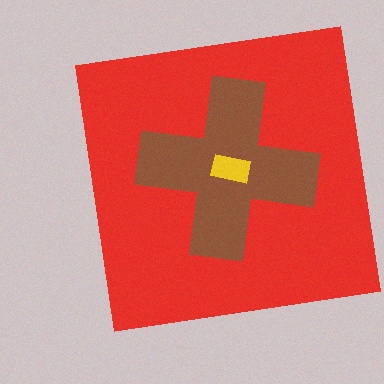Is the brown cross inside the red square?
Yes.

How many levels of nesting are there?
3.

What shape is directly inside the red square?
The brown cross.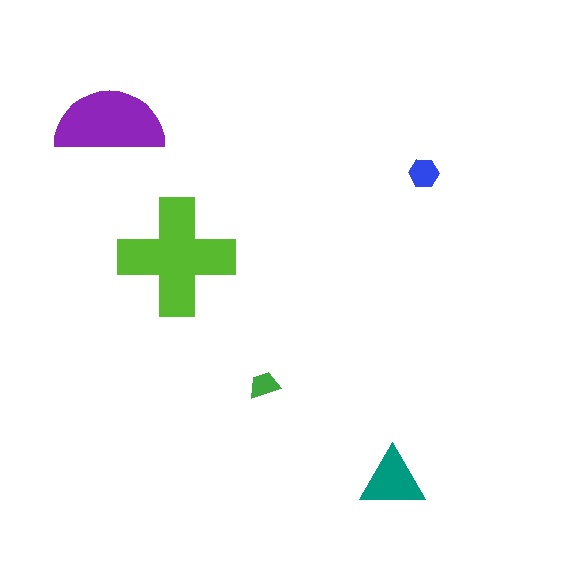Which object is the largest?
The lime cross.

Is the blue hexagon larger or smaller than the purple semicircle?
Smaller.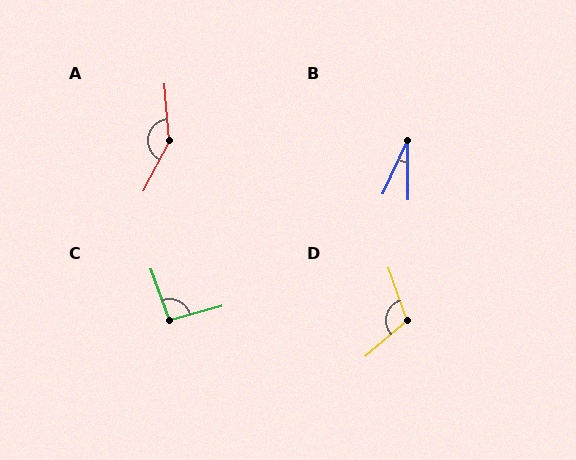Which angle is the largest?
A, at approximately 148 degrees.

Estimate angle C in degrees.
Approximately 95 degrees.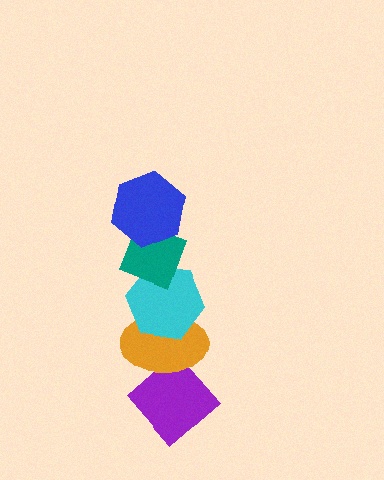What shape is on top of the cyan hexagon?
The teal diamond is on top of the cyan hexagon.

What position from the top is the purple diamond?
The purple diamond is 5th from the top.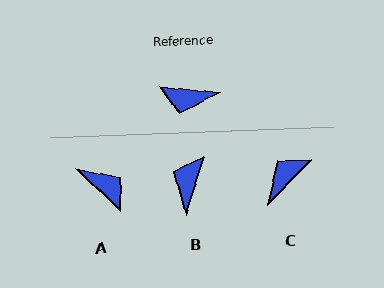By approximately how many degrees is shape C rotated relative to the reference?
Approximately 128 degrees clockwise.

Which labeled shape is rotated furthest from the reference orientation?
A, about 143 degrees away.